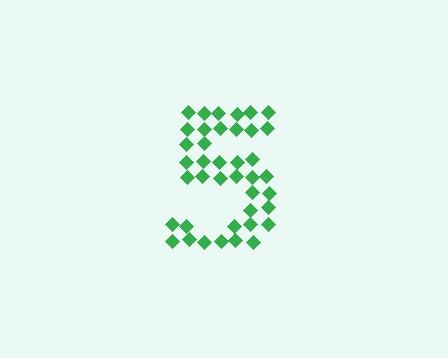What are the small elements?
The small elements are diamonds.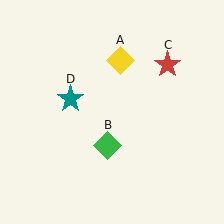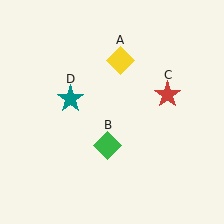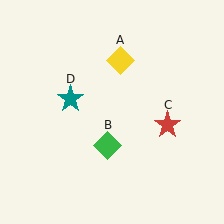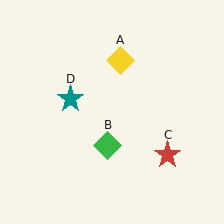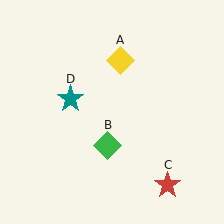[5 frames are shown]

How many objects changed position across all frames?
1 object changed position: red star (object C).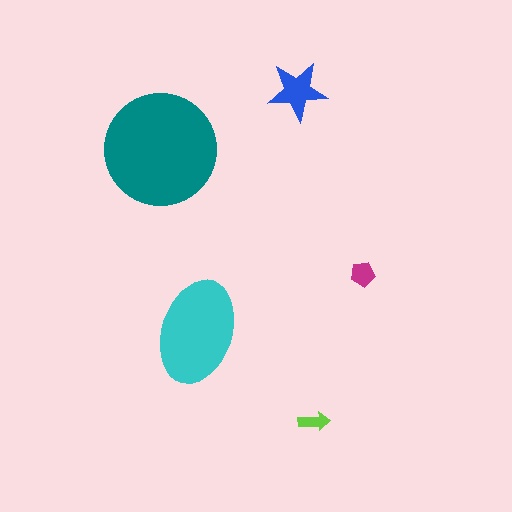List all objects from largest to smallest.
The teal circle, the cyan ellipse, the blue star, the magenta pentagon, the lime arrow.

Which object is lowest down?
The lime arrow is bottommost.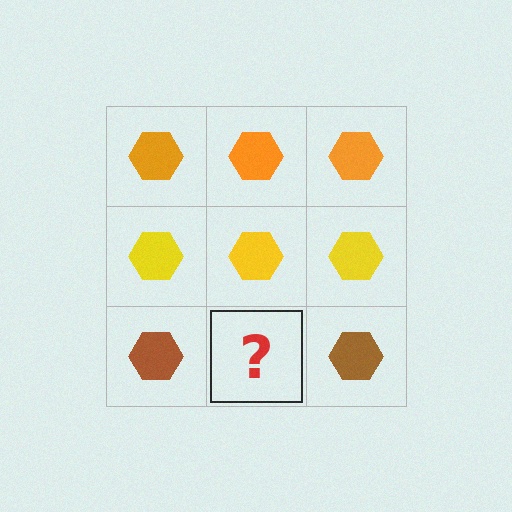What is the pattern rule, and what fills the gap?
The rule is that each row has a consistent color. The gap should be filled with a brown hexagon.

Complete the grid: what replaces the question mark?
The question mark should be replaced with a brown hexagon.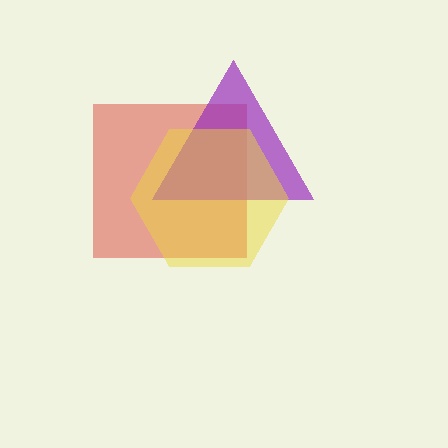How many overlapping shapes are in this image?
There are 3 overlapping shapes in the image.